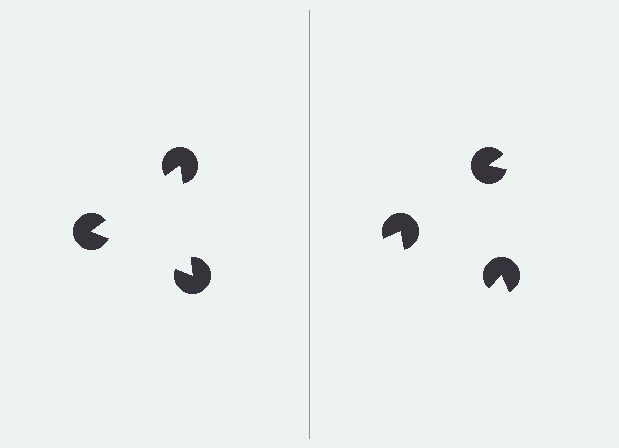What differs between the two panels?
The pac-man discs are positioned identically on both sides; only the wedge orientations differ. On the left they align to a triangle; on the right they are misaligned.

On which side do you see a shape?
An illusory triangle appears on the left side. On the right side the wedge cuts are rotated, so no coherent shape forms.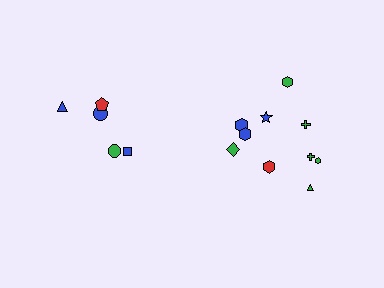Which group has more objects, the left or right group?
The right group.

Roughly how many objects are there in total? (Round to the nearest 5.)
Roughly 15 objects in total.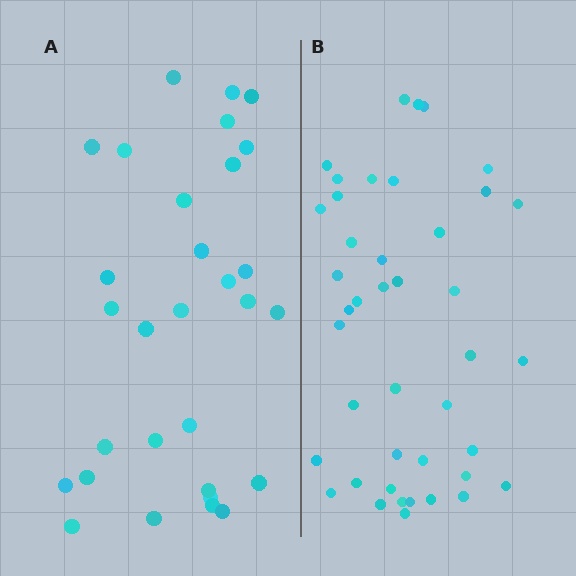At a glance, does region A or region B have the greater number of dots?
Region B (the right region) has more dots.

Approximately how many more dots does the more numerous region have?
Region B has roughly 12 or so more dots than region A.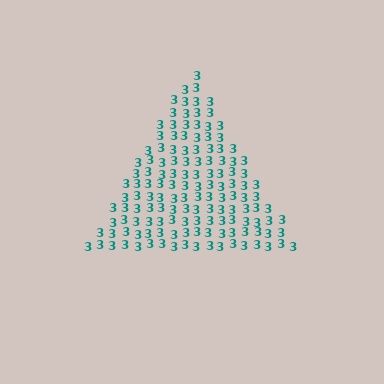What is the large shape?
The large shape is a triangle.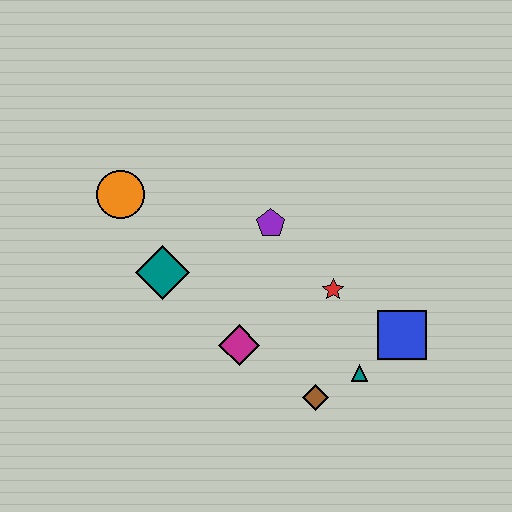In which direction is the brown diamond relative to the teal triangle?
The brown diamond is to the left of the teal triangle.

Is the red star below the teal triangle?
No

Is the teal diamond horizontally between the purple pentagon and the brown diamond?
No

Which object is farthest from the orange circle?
The blue square is farthest from the orange circle.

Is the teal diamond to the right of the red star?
No